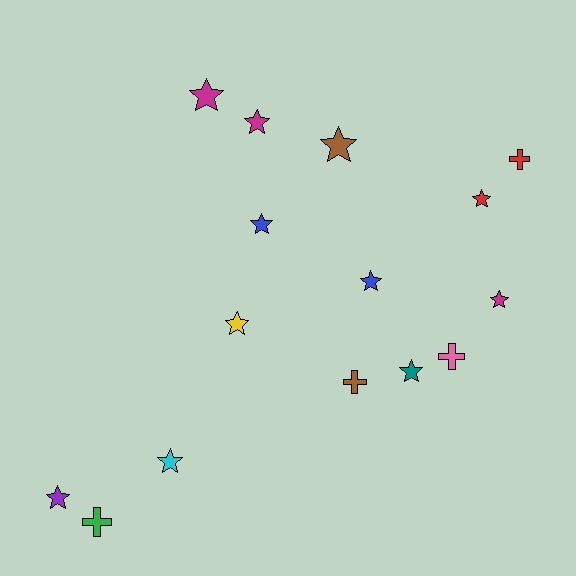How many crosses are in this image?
There are 4 crosses.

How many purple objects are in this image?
There is 1 purple object.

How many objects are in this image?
There are 15 objects.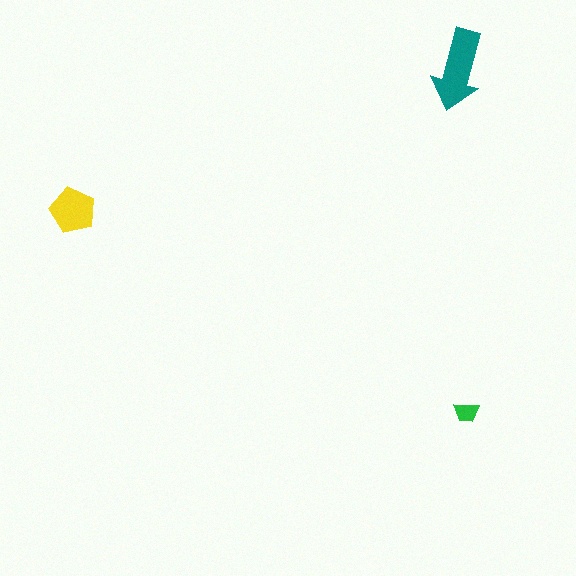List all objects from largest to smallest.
The teal arrow, the yellow pentagon, the green trapezoid.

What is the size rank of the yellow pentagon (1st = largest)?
2nd.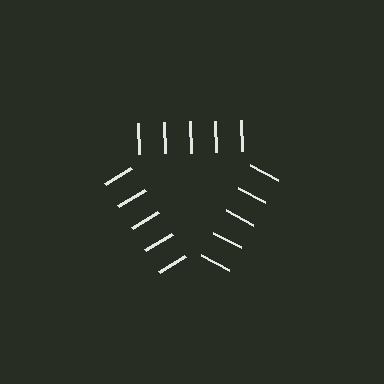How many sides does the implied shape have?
3 sides — the line-ends trace a triangle.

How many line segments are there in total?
15 — 5 along each of the 3 edges.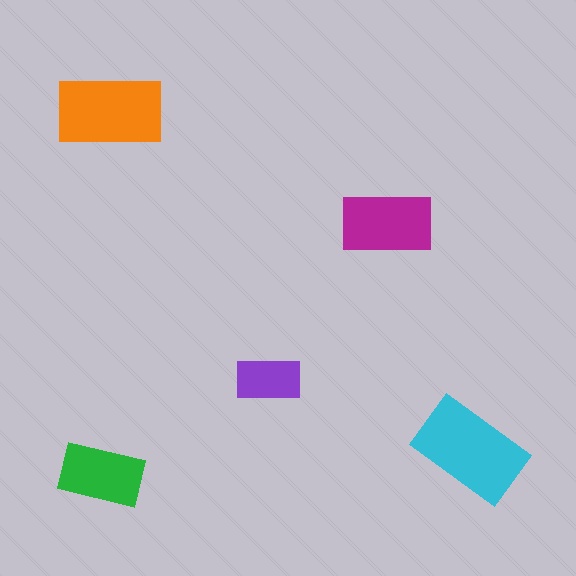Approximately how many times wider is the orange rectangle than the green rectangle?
About 1.5 times wider.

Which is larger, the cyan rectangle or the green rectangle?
The cyan one.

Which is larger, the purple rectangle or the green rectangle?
The green one.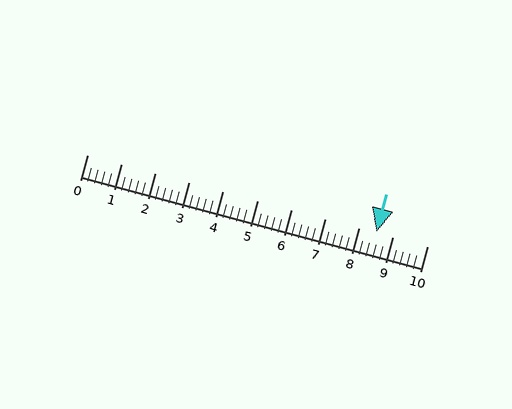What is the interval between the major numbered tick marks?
The major tick marks are spaced 1 units apart.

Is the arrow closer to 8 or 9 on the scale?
The arrow is closer to 9.